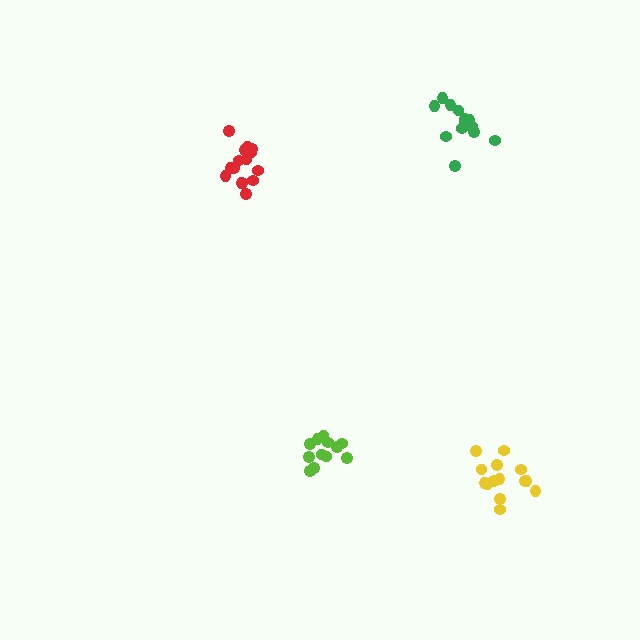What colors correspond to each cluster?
The clusters are colored: green, yellow, lime, red.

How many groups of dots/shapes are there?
There are 4 groups.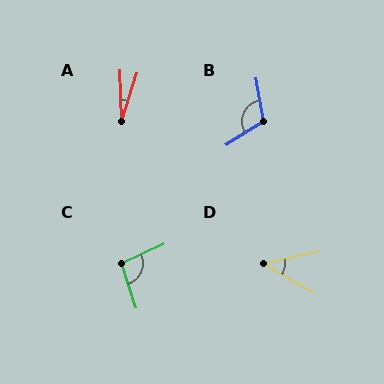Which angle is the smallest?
A, at approximately 19 degrees.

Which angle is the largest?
B, at approximately 112 degrees.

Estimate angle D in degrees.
Approximately 43 degrees.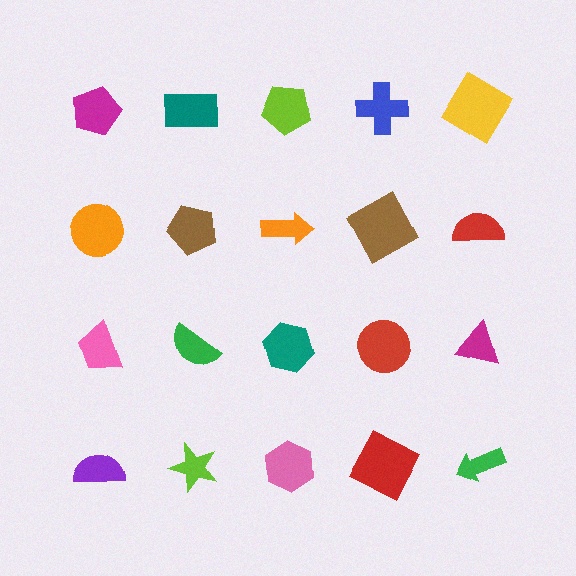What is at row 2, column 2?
A brown pentagon.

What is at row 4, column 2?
A lime star.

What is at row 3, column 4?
A red circle.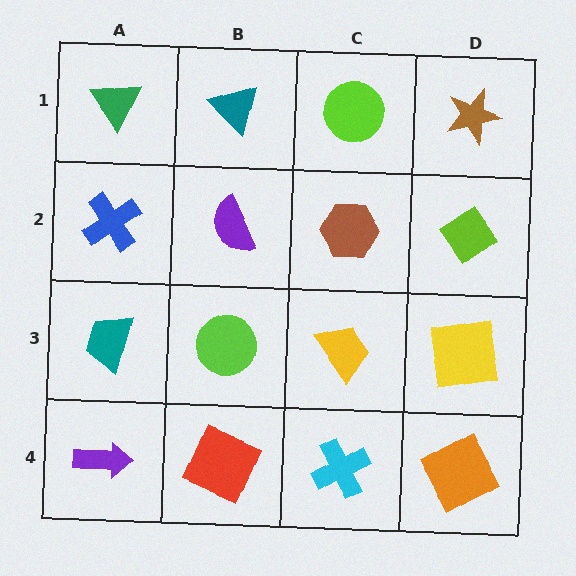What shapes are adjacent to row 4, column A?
A teal trapezoid (row 3, column A), a red square (row 4, column B).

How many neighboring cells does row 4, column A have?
2.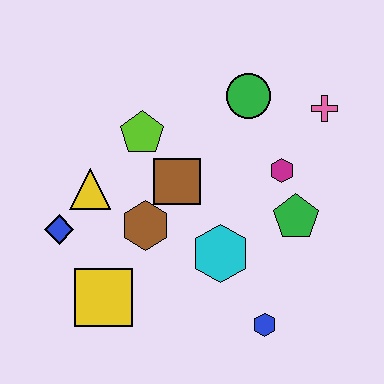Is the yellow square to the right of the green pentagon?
No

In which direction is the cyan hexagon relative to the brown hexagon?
The cyan hexagon is to the right of the brown hexagon.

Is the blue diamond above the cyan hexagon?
Yes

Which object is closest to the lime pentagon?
The brown square is closest to the lime pentagon.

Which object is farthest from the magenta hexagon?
The blue diamond is farthest from the magenta hexagon.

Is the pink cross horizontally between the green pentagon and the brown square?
No